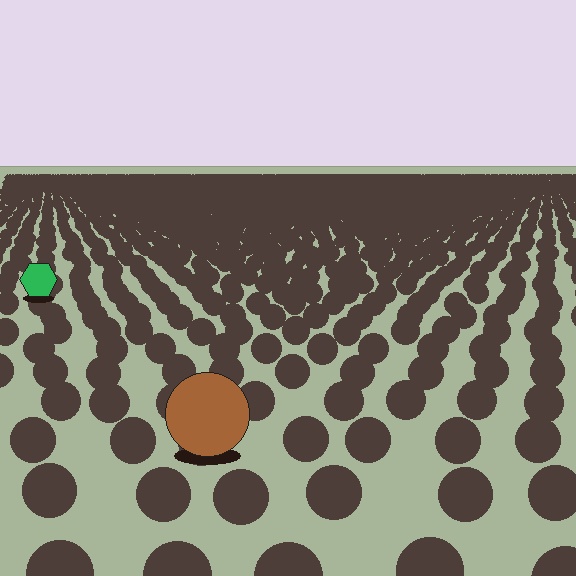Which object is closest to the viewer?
The brown circle is closest. The texture marks near it are larger and more spread out.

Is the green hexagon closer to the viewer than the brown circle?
No. The brown circle is closer — you can tell from the texture gradient: the ground texture is coarser near it.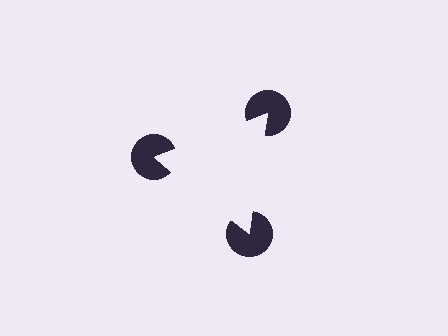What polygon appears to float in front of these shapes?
An illusory triangle — its edges are inferred from the aligned wedge cuts in the pac-man discs, not physically drawn.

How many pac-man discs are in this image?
There are 3 — one at each vertex of the illusory triangle.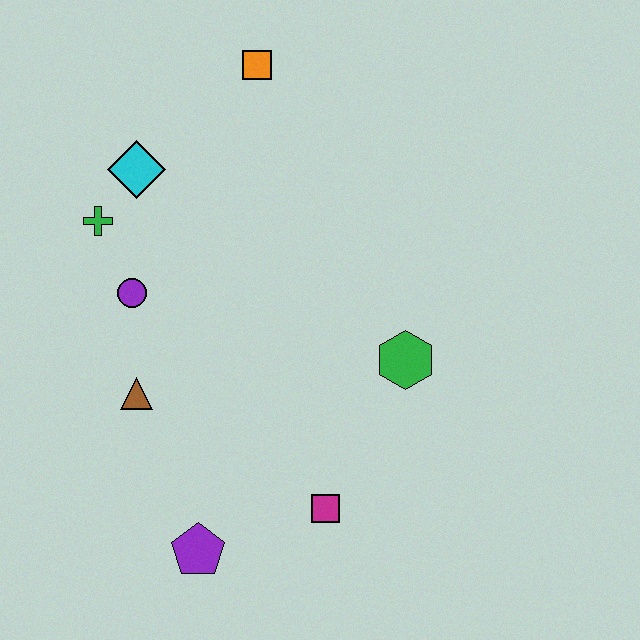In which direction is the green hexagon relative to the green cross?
The green hexagon is to the right of the green cross.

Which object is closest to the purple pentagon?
The magenta square is closest to the purple pentagon.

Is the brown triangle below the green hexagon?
Yes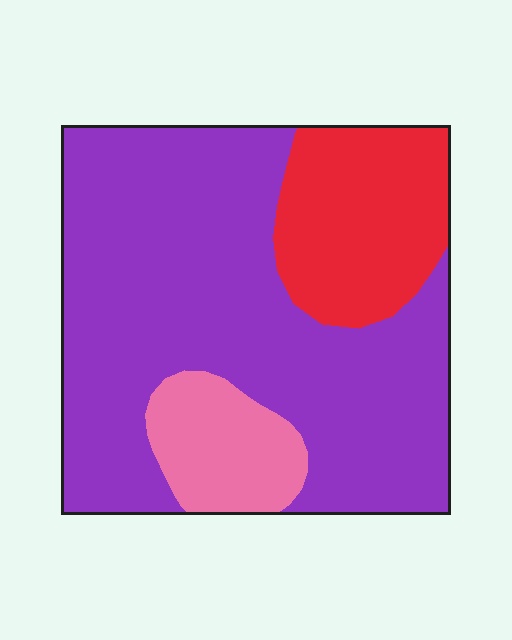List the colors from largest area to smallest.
From largest to smallest: purple, red, pink.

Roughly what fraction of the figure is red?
Red covers 20% of the figure.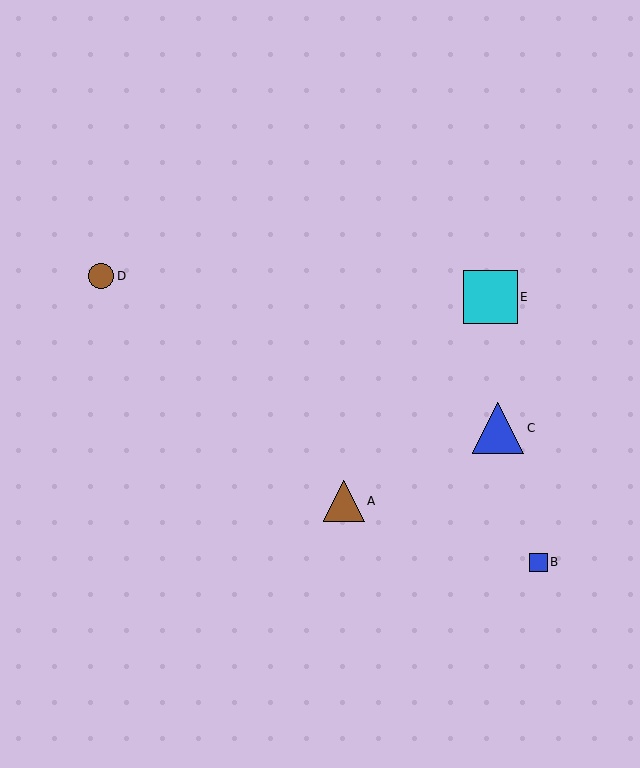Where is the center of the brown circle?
The center of the brown circle is at (101, 276).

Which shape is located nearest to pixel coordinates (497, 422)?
The blue triangle (labeled C) at (498, 428) is nearest to that location.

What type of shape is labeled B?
Shape B is a blue square.